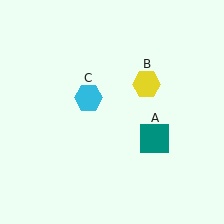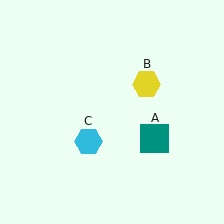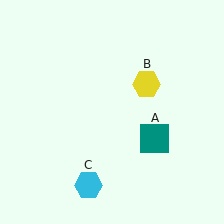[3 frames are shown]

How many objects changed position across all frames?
1 object changed position: cyan hexagon (object C).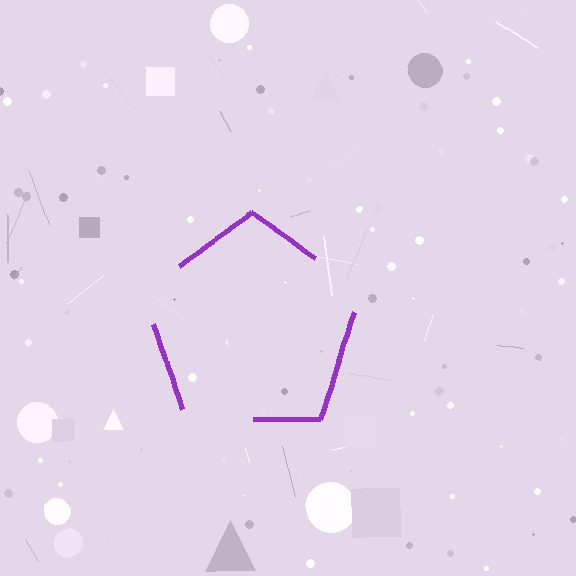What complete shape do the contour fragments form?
The contour fragments form a pentagon.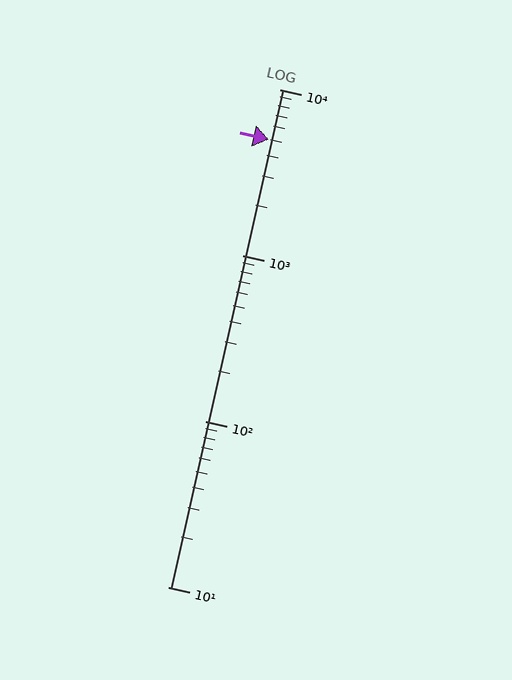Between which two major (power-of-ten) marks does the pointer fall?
The pointer is between 1000 and 10000.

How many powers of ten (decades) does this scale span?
The scale spans 3 decades, from 10 to 10000.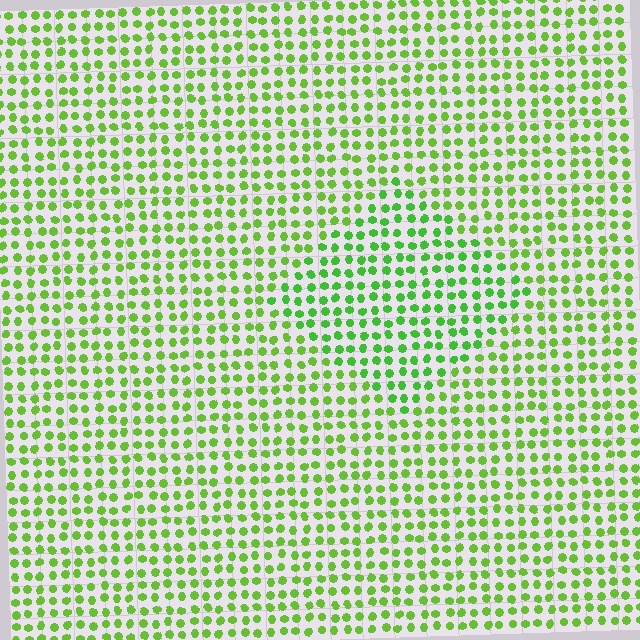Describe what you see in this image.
The image is filled with small lime elements in a uniform arrangement. A diamond-shaped region is visible where the elements are tinted to a slightly different hue, forming a subtle color boundary.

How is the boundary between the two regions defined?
The boundary is defined purely by a slight shift in hue (about 18 degrees). Spacing, size, and orientation are identical on both sides.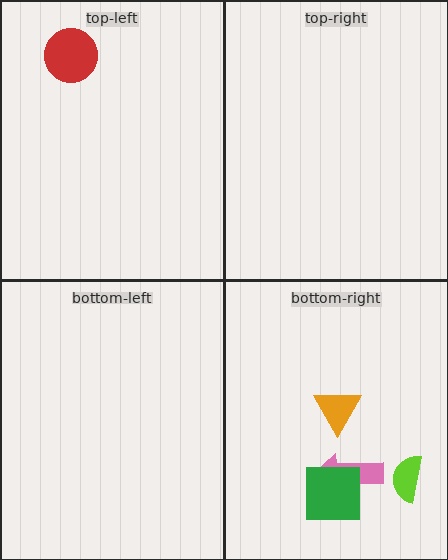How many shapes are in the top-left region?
1.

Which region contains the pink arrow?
The bottom-right region.